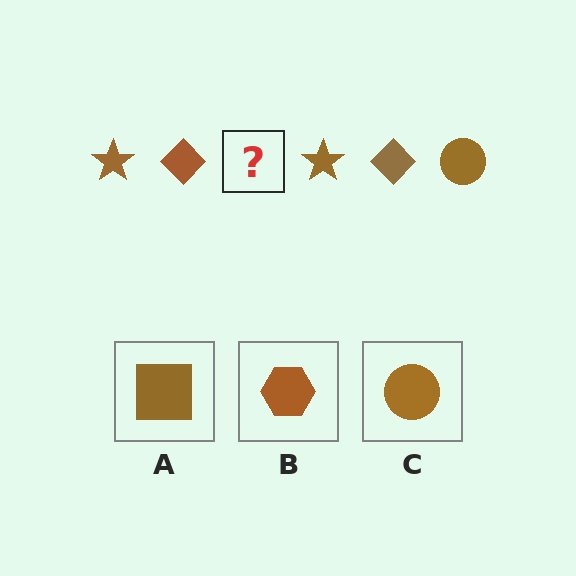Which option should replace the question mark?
Option C.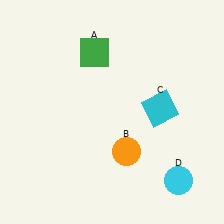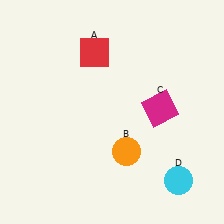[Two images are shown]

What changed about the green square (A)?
In Image 1, A is green. In Image 2, it changed to red.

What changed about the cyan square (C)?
In Image 1, C is cyan. In Image 2, it changed to magenta.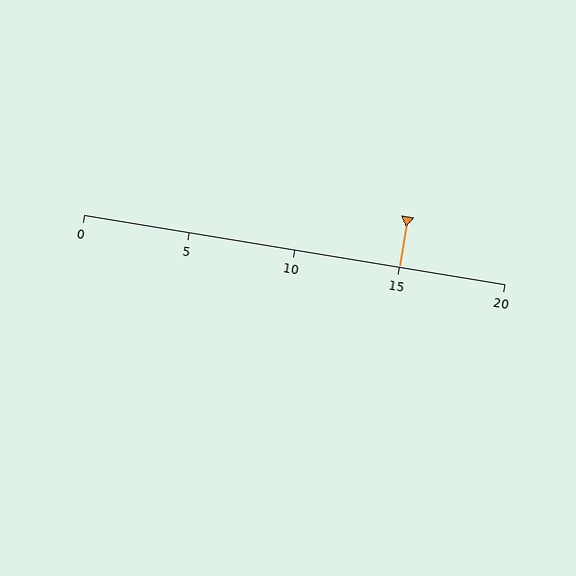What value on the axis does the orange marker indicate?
The marker indicates approximately 15.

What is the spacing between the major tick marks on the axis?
The major ticks are spaced 5 apart.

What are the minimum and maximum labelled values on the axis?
The axis runs from 0 to 20.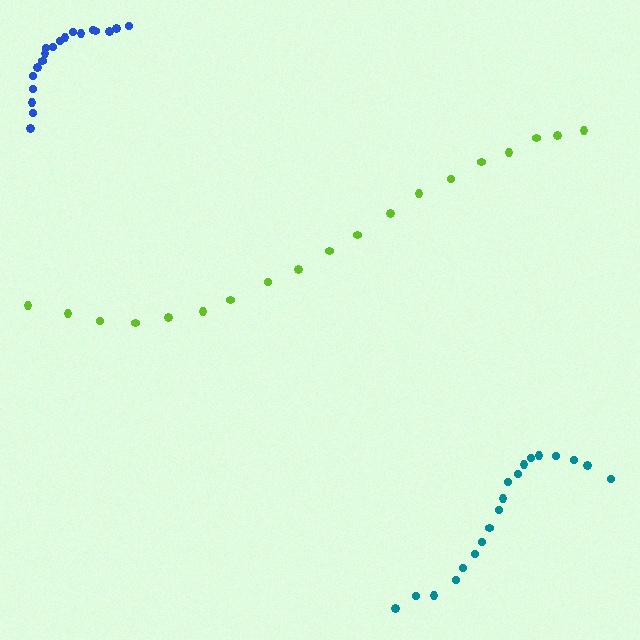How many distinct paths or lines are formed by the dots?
There are 3 distinct paths.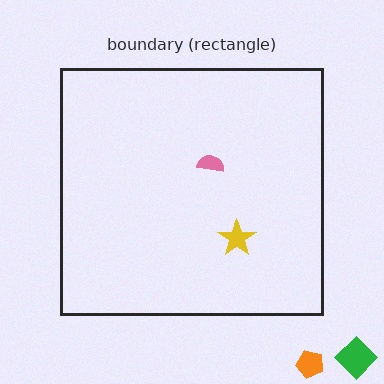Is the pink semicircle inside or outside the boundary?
Inside.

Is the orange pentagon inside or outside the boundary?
Outside.